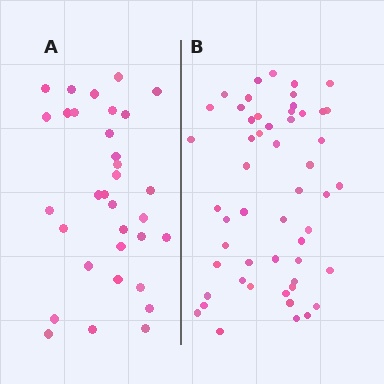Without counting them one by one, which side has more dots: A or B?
Region B (the right region) has more dots.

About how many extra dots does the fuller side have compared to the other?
Region B has approximately 20 more dots than region A.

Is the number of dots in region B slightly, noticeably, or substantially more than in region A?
Region B has substantially more. The ratio is roughly 1.6 to 1.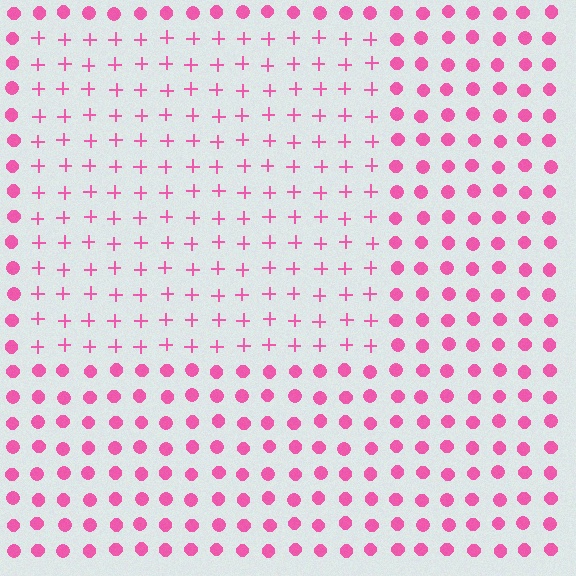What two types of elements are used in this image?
The image uses plus signs inside the rectangle region and circles outside it.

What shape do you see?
I see a rectangle.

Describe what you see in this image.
The image is filled with small pink elements arranged in a uniform grid. A rectangle-shaped region contains plus signs, while the surrounding area contains circles. The boundary is defined purely by the change in element shape.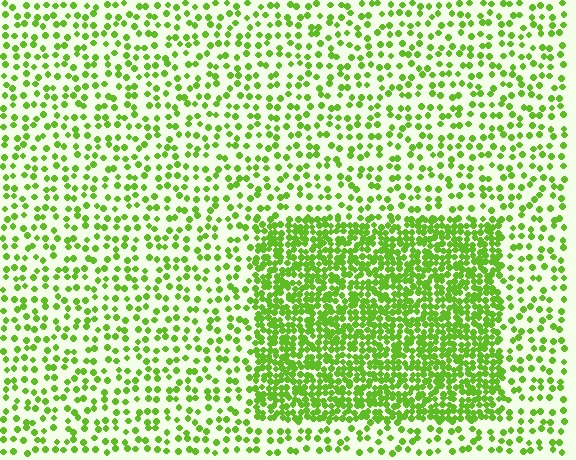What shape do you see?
I see a rectangle.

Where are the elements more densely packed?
The elements are more densely packed inside the rectangle boundary.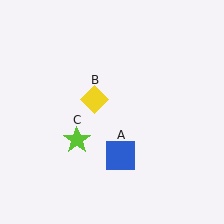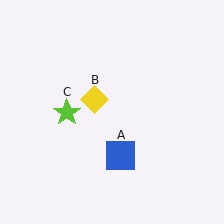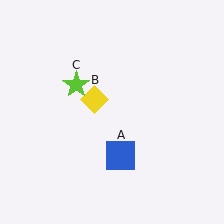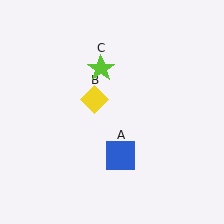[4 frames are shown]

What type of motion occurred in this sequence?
The lime star (object C) rotated clockwise around the center of the scene.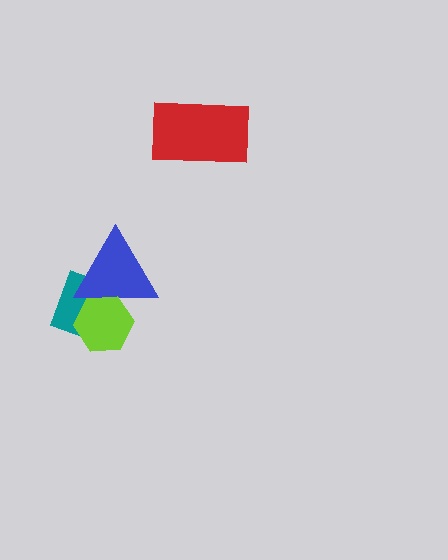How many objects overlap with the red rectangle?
0 objects overlap with the red rectangle.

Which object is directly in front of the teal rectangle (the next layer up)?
The blue triangle is directly in front of the teal rectangle.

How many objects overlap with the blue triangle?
2 objects overlap with the blue triangle.